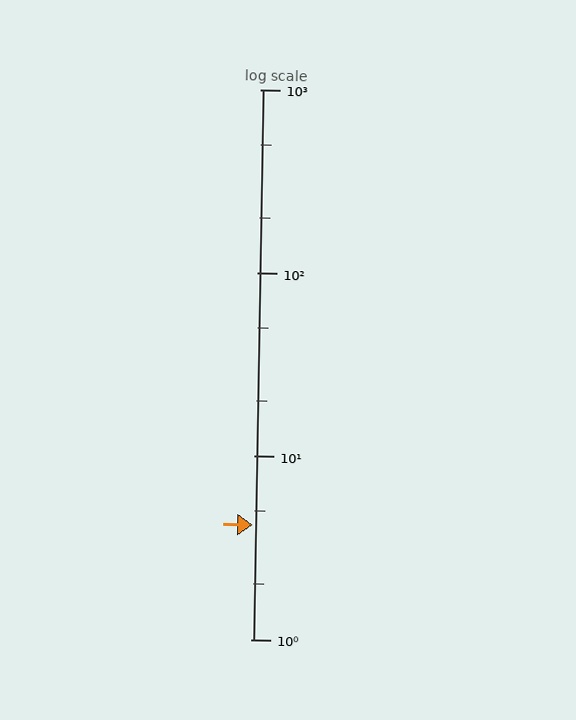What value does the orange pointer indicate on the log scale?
The pointer indicates approximately 4.2.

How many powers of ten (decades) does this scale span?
The scale spans 3 decades, from 1 to 1000.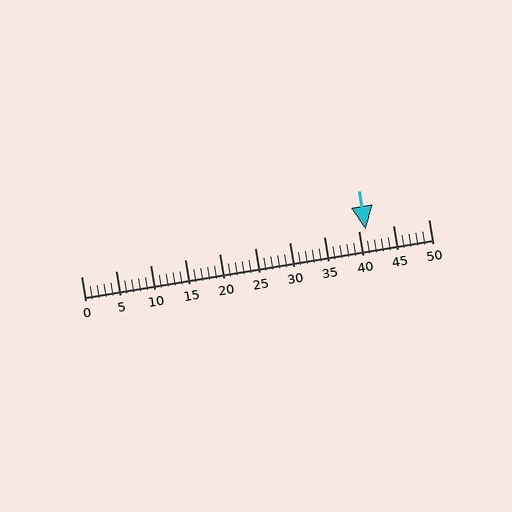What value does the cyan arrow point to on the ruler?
The cyan arrow points to approximately 41.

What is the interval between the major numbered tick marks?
The major tick marks are spaced 5 units apart.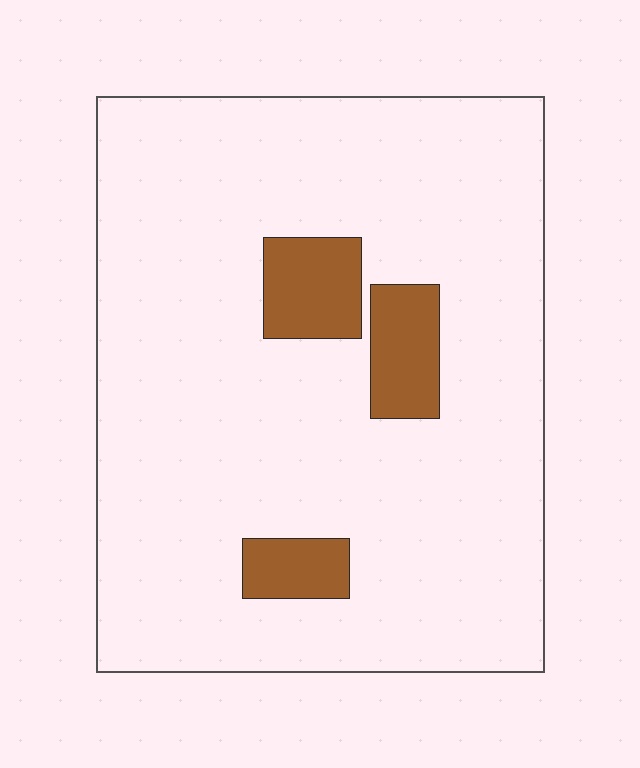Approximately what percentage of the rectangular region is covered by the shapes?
Approximately 10%.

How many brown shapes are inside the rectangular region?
3.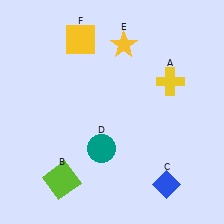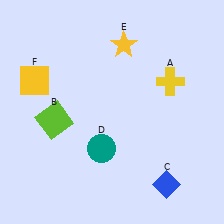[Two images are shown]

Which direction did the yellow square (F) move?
The yellow square (F) moved left.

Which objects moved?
The objects that moved are: the lime square (B), the yellow square (F).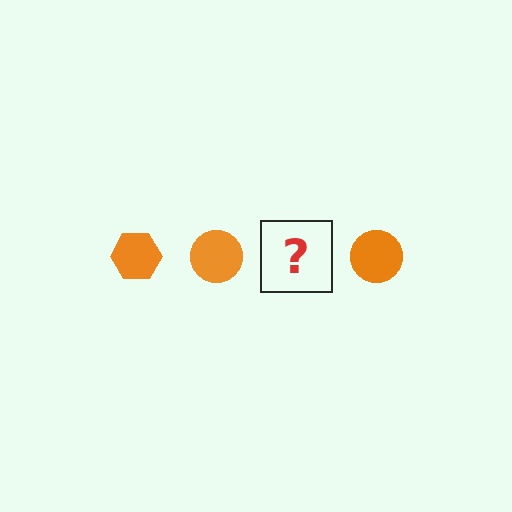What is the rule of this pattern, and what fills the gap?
The rule is that the pattern cycles through hexagon, circle shapes in orange. The gap should be filled with an orange hexagon.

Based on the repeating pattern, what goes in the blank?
The blank should be an orange hexagon.